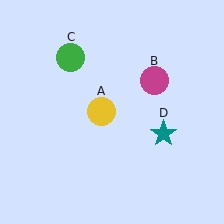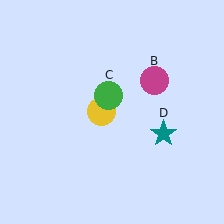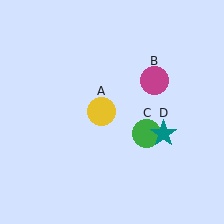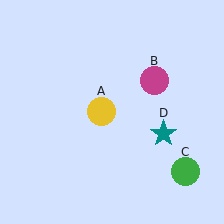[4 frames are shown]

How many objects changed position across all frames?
1 object changed position: green circle (object C).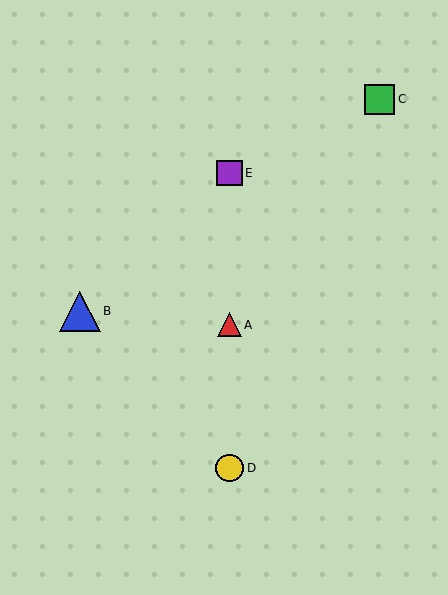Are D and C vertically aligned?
No, D is at x≈230 and C is at x≈380.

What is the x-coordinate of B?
Object B is at x≈80.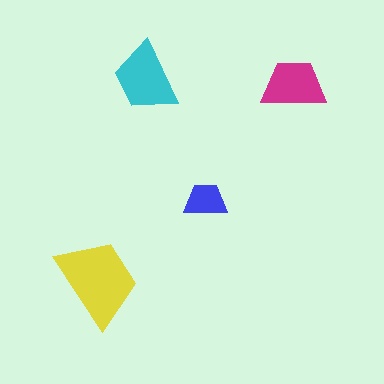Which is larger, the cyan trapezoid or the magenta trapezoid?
The cyan one.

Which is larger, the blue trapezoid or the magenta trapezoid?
The magenta one.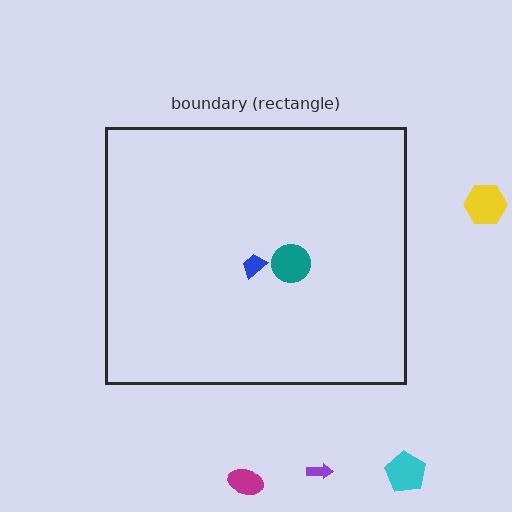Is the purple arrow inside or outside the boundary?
Outside.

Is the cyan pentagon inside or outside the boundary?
Outside.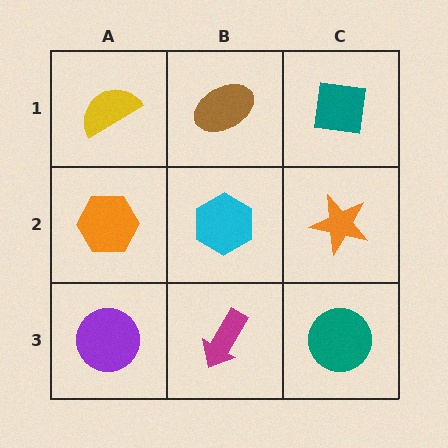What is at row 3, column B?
A magenta arrow.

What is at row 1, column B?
A brown ellipse.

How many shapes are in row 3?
3 shapes.